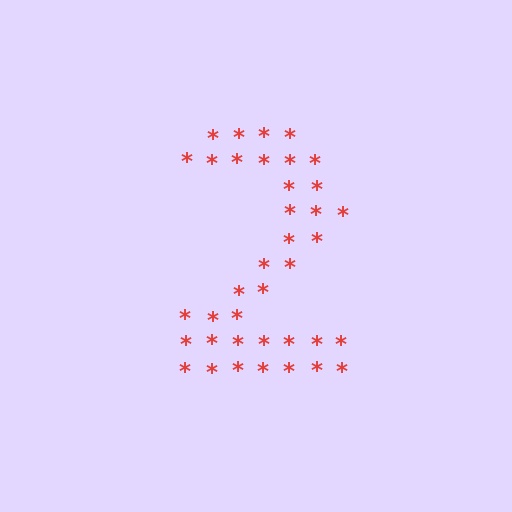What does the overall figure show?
The overall figure shows the digit 2.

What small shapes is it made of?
It is made of small asterisks.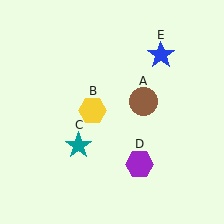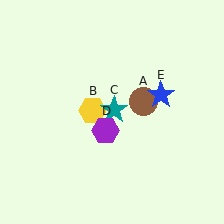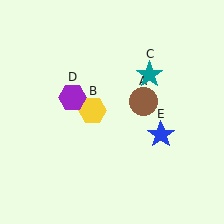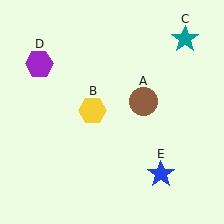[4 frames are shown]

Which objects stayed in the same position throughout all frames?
Brown circle (object A) and yellow hexagon (object B) remained stationary.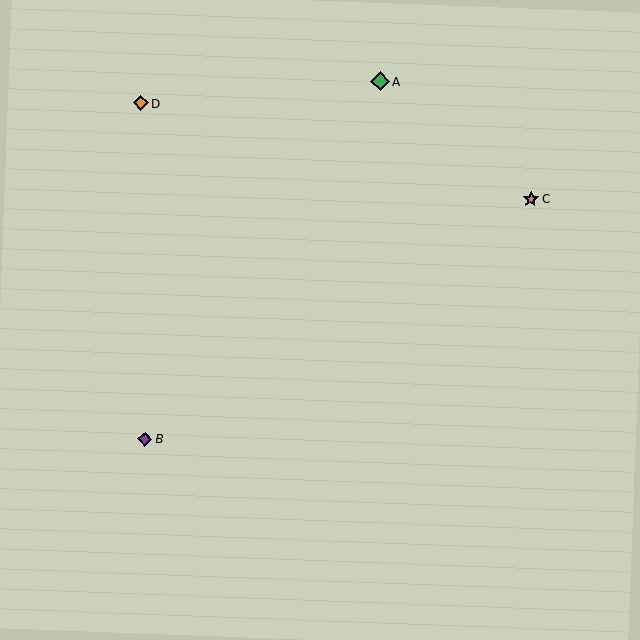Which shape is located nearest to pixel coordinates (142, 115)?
The orange diamond (labeled D) at (141, 103) is nearest to that location.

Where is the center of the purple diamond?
The center of the purple diamond is at (145, 439).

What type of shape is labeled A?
Shape A is a green diamond.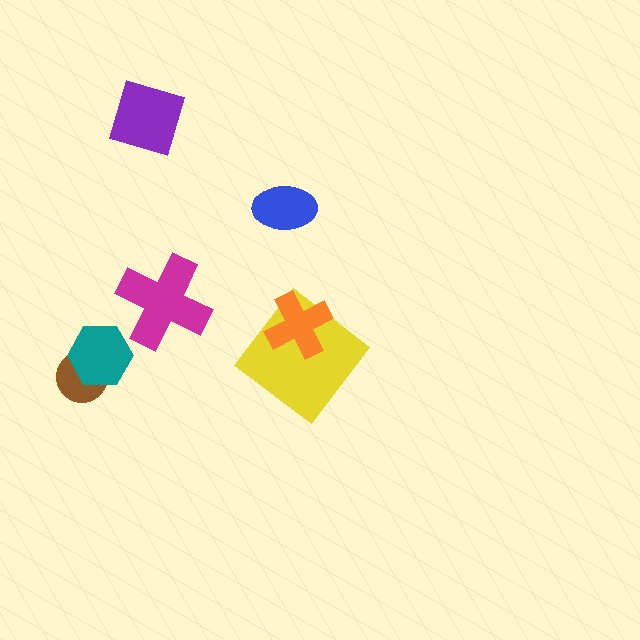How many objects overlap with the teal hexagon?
1 object overlaps with the teal hexagon.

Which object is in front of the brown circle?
The teal hexagon is in front of the brown circle.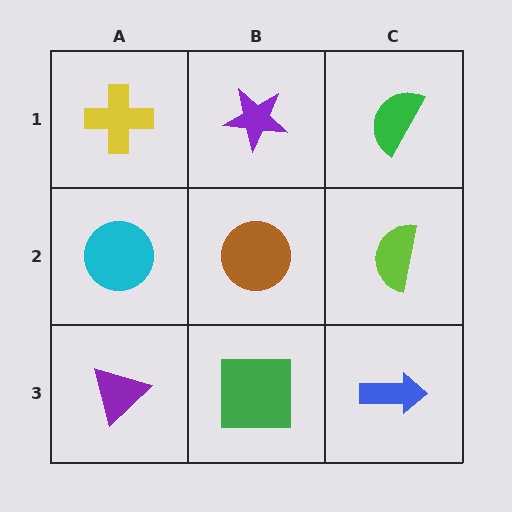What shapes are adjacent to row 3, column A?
A cyan circle (row 2, column A), a green square (row 3, column B).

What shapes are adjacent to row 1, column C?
A lime semicircle (row 2, column C), a purple star (row 1, column B).